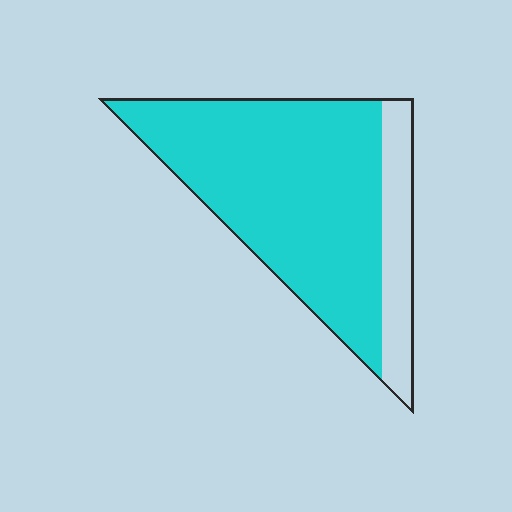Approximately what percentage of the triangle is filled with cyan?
Approximately 80%.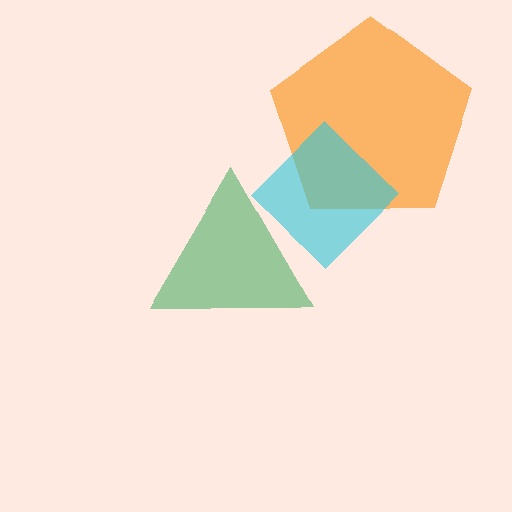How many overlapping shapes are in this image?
There are 3 overlapping shapes in the image.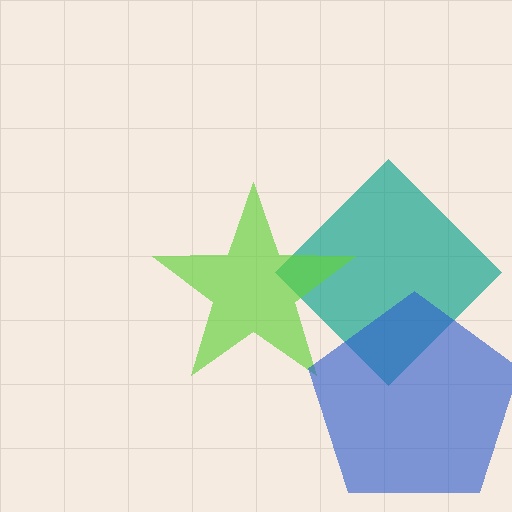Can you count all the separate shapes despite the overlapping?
Yes, there are 3 separate shapes.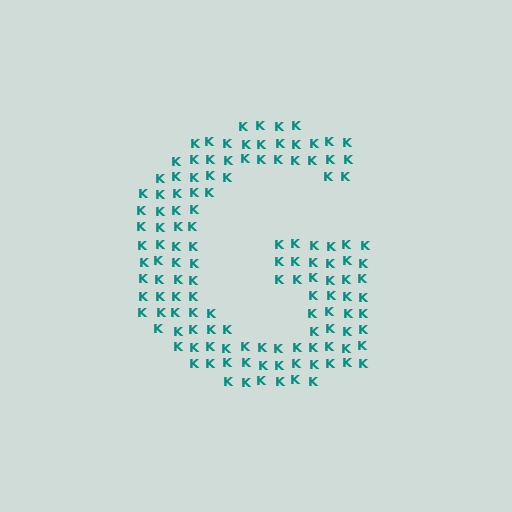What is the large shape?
The large shape is the letter G.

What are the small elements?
The small elements are letter K's.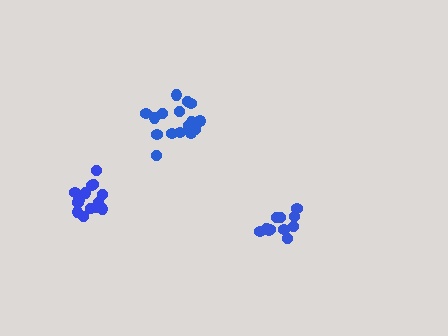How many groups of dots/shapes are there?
There are 3 groups.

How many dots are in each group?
Group 1: 14 dots, Group 2: 16 dots, Group 3: 11 dots (41 total).